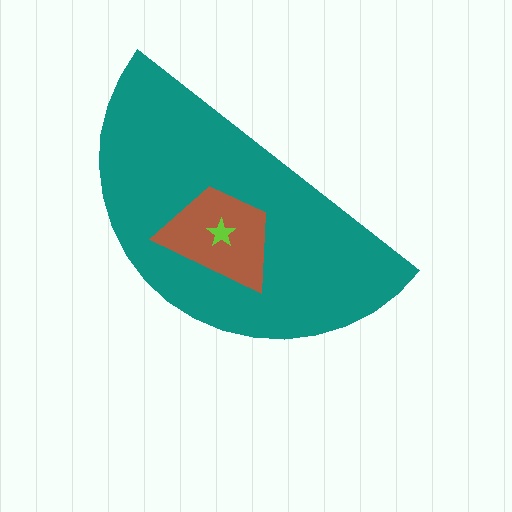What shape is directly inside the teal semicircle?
The brown trapezoid.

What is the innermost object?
The lime star.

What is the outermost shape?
The teal semicircle.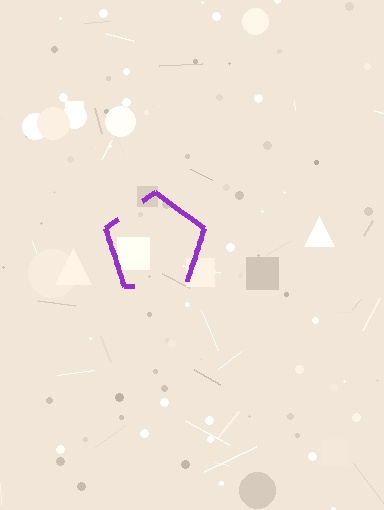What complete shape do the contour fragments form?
The contour fragments form a pentagon.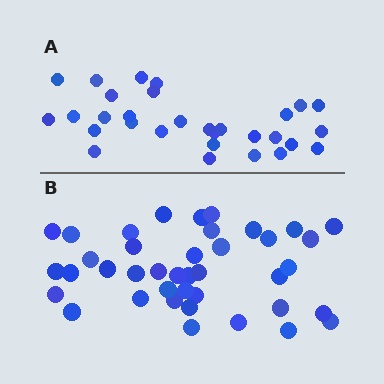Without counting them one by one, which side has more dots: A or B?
Region B (the bottom region) has more dots.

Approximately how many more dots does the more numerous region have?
Region B has roughly 10 or so more dots than region A.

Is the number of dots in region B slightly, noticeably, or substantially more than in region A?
Region B has noticeably more, but not dramatically so. The ratio is roughly 1.3 to 1.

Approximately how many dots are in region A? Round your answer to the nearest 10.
About 30 dots.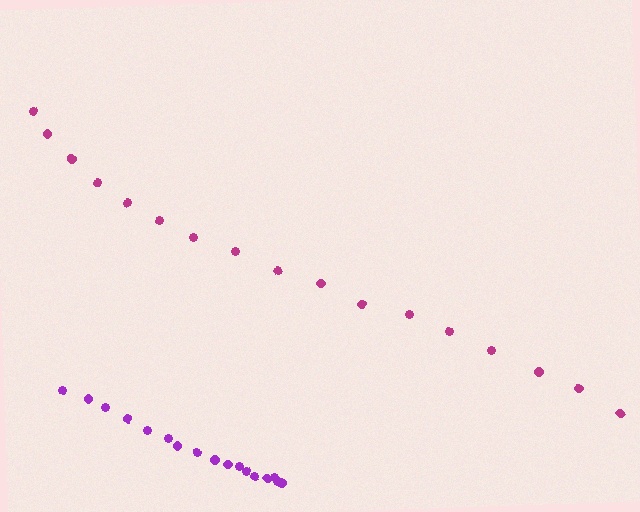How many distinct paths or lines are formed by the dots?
There are 2 distinct paths.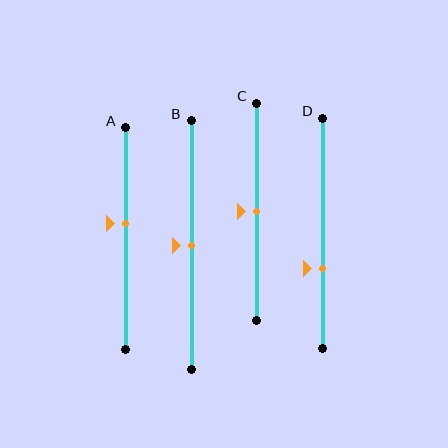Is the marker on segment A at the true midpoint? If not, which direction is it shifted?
No, the marker on segment A is shifted upward by about 7% of the segment length.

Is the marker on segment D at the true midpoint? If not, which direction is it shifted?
No, the marker on segment D is shifted downward by about 15% of the segment length.